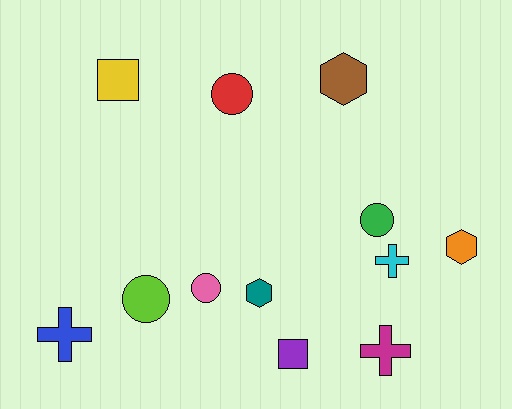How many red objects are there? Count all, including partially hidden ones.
There is 1 red object.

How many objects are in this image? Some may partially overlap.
There are 12 objects.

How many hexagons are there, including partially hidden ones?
There are 3 hexagons.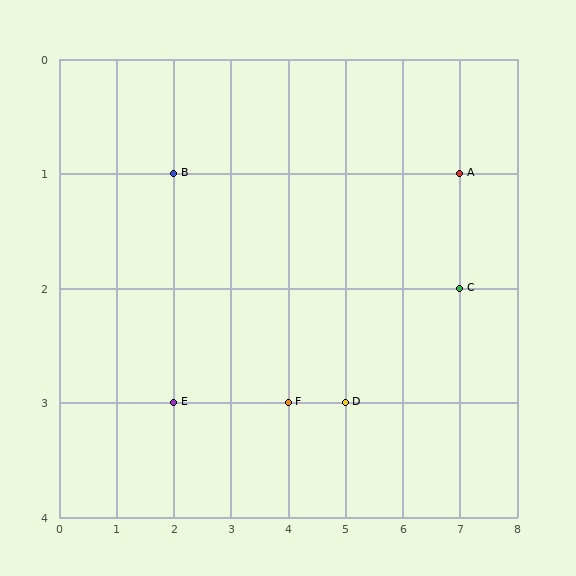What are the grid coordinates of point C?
Point C is at grid coordinates (7, 2).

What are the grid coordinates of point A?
Point A is at grid coordinates (7, 1).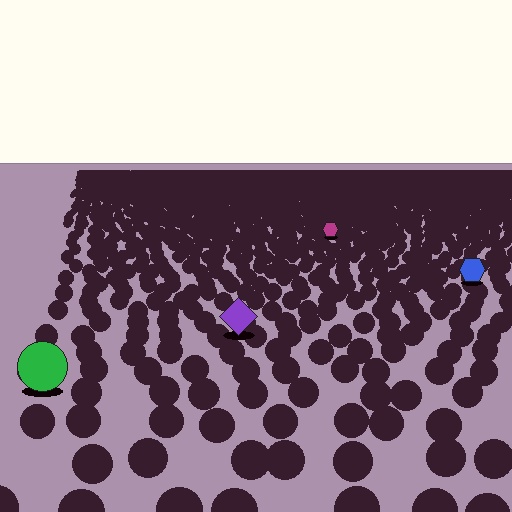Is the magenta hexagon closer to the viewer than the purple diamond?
No. The purple diamond is closer — you can tell from the texture gradient: the ground texture is coarser near it.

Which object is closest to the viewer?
The green circle is closest. The texture marks near it are larger and more spread out.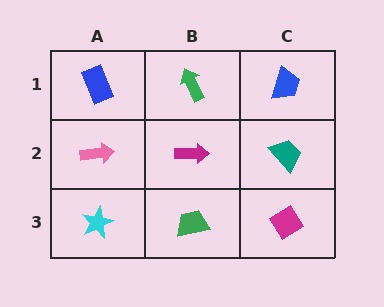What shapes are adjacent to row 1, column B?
A magenta arrow (row 2, column B), a blue rectangle (row 1, column A), a blue trapezoid (row 1, column C).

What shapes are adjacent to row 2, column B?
A green arrow (row 1, column B), a green trapezoid (row 3, column B), a pink arrow (row 2, column A), a teal trapezoid (row 2, column C).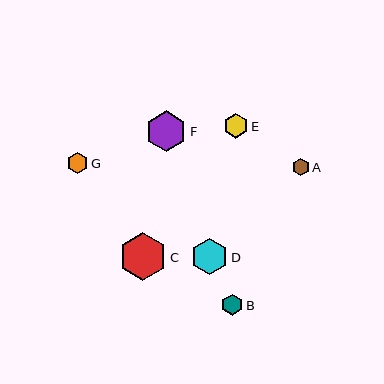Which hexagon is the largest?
Hexagon C is the largest with a size of approximately 48 pixels.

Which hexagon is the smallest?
Hexagon A is the smallest with a size of approximately 17 pixels.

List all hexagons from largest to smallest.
From largest to smallest: C, F, D, E, G, B, A.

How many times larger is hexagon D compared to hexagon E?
Hexagon D is approximately 1.5 times the size of hexagon E.